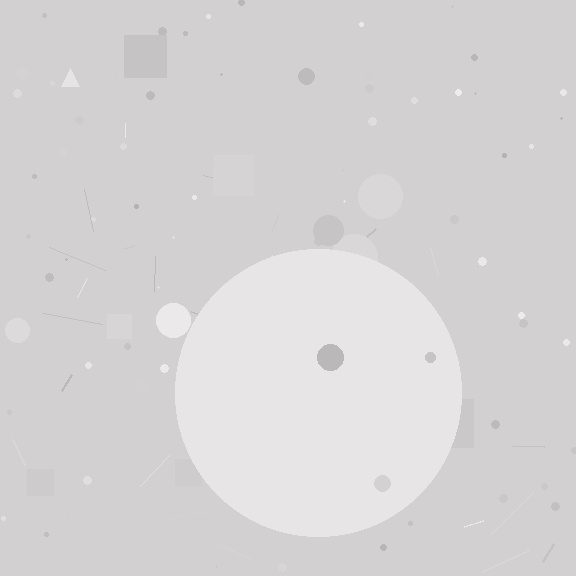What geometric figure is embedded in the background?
A circle is embedded in the background.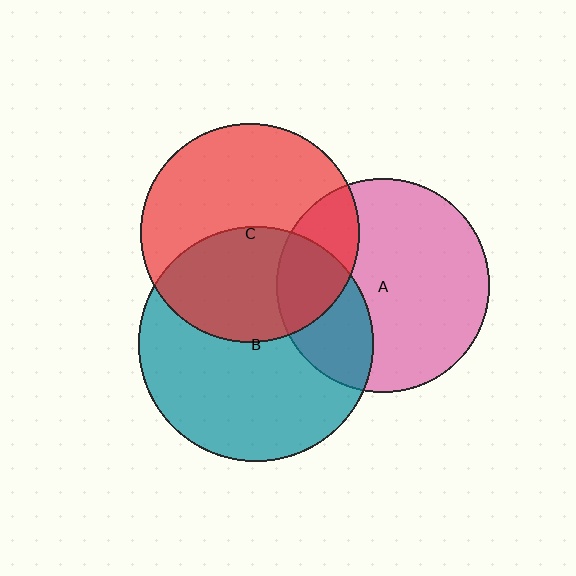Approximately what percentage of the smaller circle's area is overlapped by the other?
Approximately 45%.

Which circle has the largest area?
Circle B (teal).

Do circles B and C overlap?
Yes.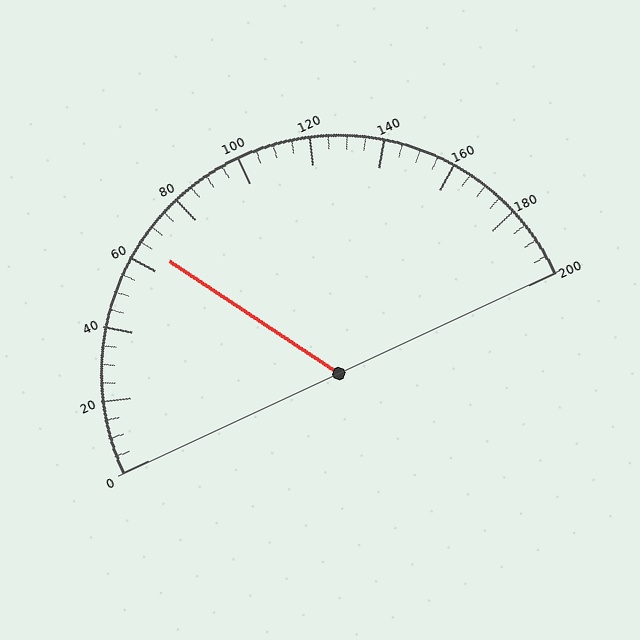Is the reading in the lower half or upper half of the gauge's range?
The reading is in the lower half of the range (0 to 200).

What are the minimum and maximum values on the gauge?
The gauge ranges from 0 to 200.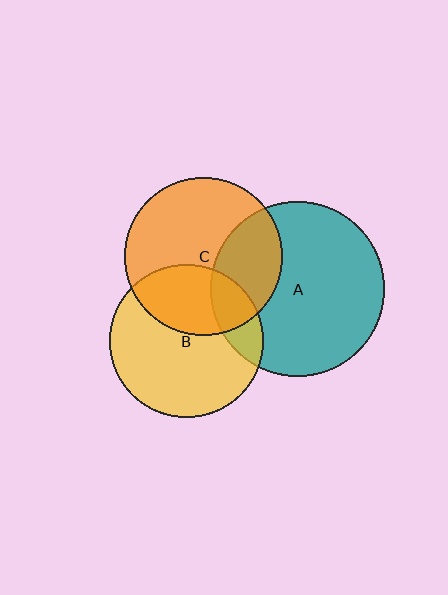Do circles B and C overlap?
Yes.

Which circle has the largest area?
Circle A (teal).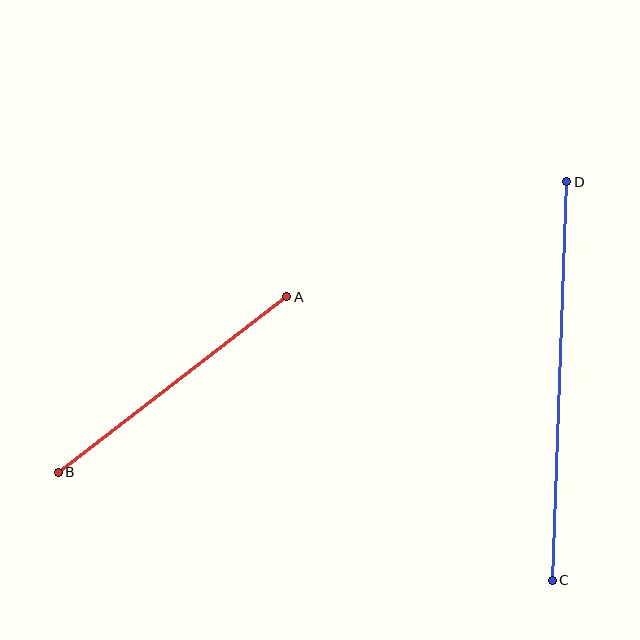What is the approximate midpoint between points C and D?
The midpoint is at approximately (559, 381) pixels.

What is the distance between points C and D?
The distance is approximately 399 pixels.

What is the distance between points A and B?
The distance is approximately 288 pixels.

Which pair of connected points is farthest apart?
Points C and D are farthest apart.